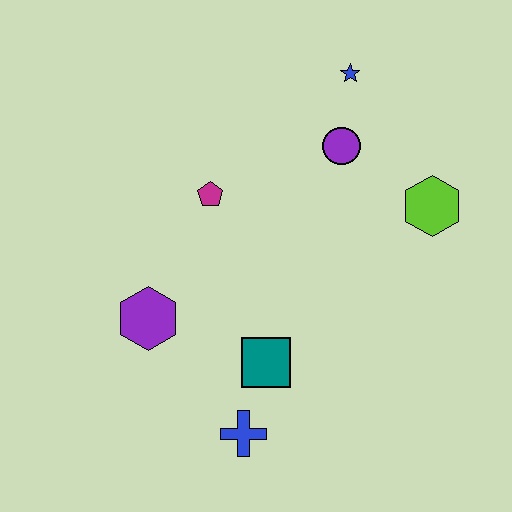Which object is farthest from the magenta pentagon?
The blue cross is farthest from the magenta pentagon.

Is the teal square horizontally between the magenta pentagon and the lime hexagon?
Yes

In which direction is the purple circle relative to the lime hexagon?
The purple circle is to the left of the lime hexagon.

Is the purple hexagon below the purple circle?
Yes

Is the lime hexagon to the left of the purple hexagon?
No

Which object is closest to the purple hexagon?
The teal square is closest to the purple hexagon.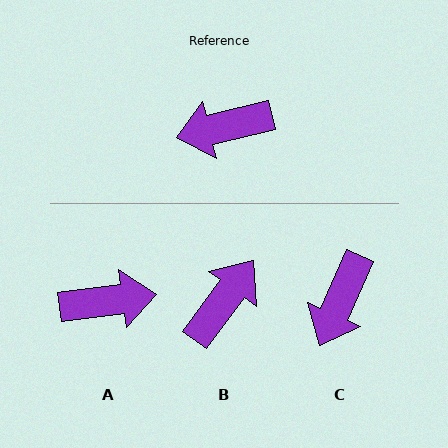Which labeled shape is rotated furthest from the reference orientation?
A, about 174 degrees away.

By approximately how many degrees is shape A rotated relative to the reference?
Approximately 174 degrees counter-clockwise.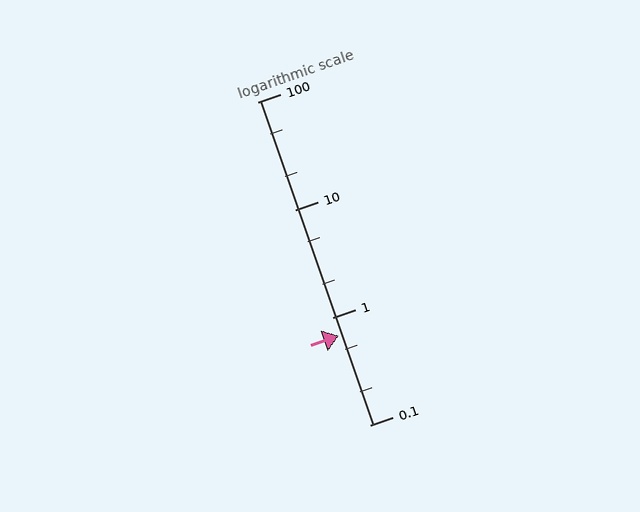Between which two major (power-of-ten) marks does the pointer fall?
The pointer is between 0.1 and 1.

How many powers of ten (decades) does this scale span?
The scale spans 3 decades, from 0.1 to 100.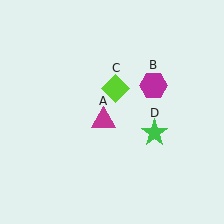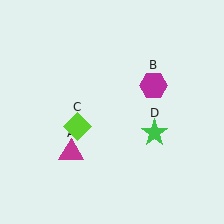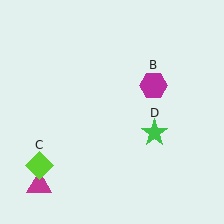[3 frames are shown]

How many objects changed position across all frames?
2 objects changed position: magenta triangle (object A), lime diamond (object C).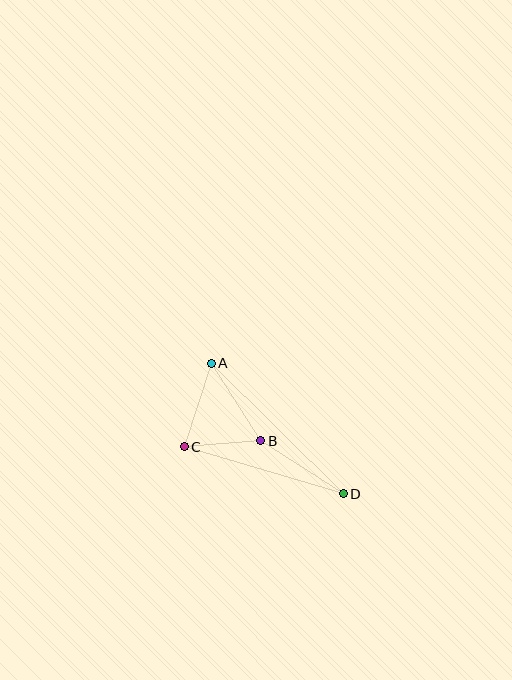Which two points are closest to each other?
Points B and C are closest to each other.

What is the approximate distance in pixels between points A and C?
The distance between A and C is approximately 88 pixels.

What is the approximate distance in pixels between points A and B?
The distance between A and B is approximately 92 pixels.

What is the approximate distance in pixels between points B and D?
The distance between B and D is approximately 98 pixels.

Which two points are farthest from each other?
Points A and D are farthest from each other.